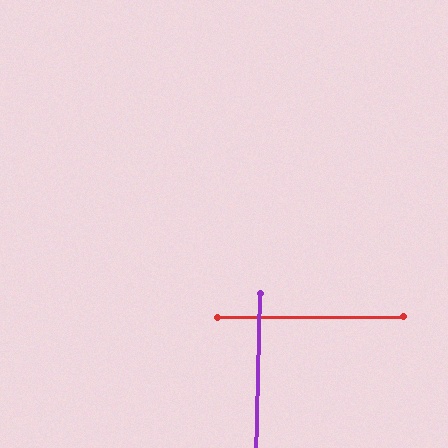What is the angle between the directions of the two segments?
Approximately 88 degrees.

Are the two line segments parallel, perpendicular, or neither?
Perpendicular — they meet at approximately 88°.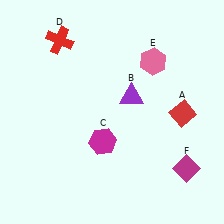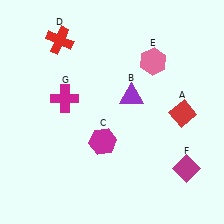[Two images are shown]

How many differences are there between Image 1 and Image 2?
There is 1 difference between the two images.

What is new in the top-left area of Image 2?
A magenta cross (G) was added in the top-left area of Image 2.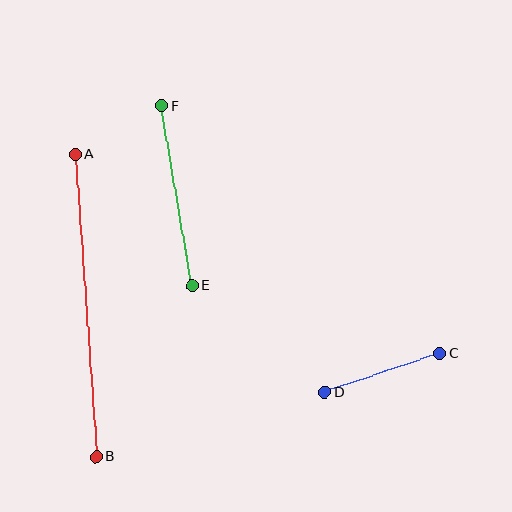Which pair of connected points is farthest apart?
Points A and B are farthest apart.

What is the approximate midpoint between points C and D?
The midpoint is at approximately (382, 373) pixels.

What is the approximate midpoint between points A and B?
The midpoint is at approximately (86, 305) pixels.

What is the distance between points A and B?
The distance is approximately 303 pixels.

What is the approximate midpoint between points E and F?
The midpoint is at approximately (177, 196) pixels.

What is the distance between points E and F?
The distance is approximately 183 pixels.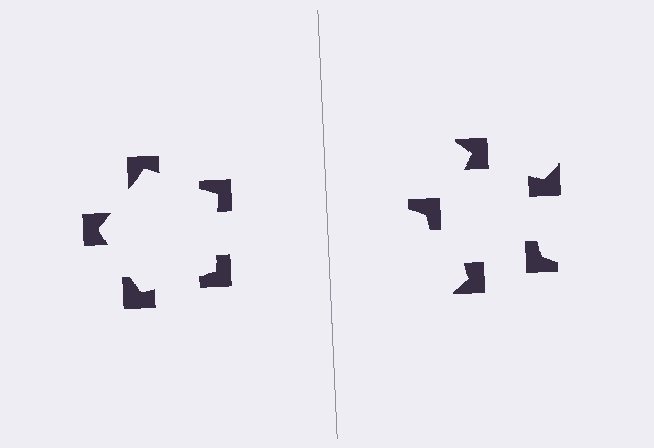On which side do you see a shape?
An illusory pentagon appears on the left side. On the right side the wedge cuts are rotated, so no coherent shape forms.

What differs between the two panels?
The notched squares are positioned identically on both sides; only the wedge orientations differ. On the left they align to a pentagon; on the right they are misaligned.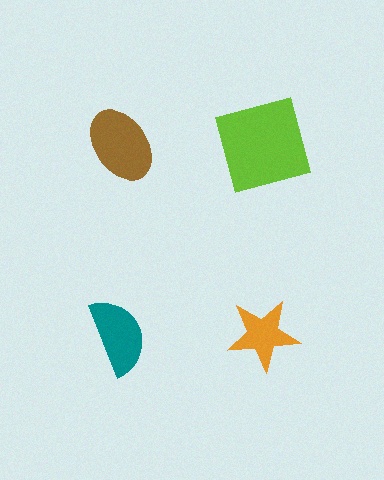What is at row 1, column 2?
A lime square.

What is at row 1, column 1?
A brown ellipse.